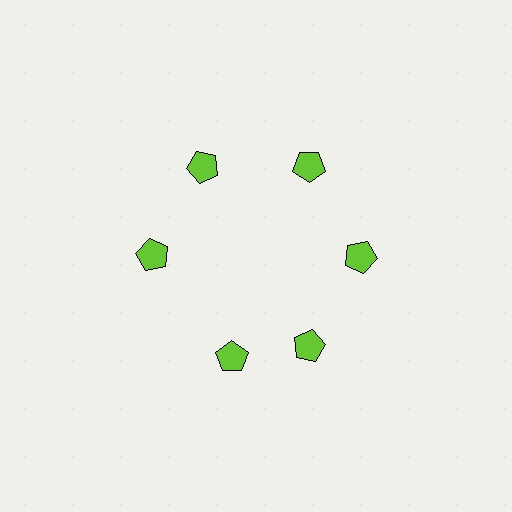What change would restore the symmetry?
The symmetry would be restored by rotating it back into even spacing with its neighbors so that all 6 pentagons sit at equal angles and equal distance from the center.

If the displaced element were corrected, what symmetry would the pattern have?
It would have 6-fold rotational symmetry — the pattern would map onto itself every 60 degrees.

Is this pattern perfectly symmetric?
No. The 6 lime pentagons are arranged in a ring, but one element near the 7 o'clock position is rotated out of alignment along the ring, breaking the 6-fold rotational symmetry.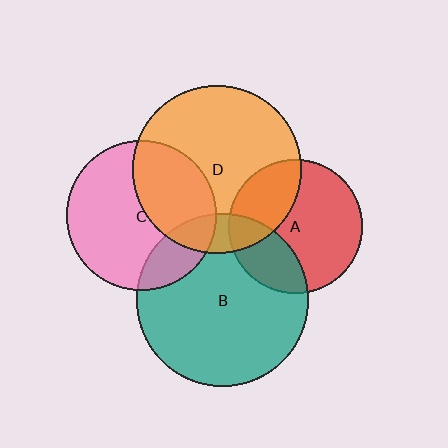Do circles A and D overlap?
Yes.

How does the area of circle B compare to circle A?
Approximately 1.7 times.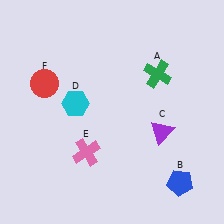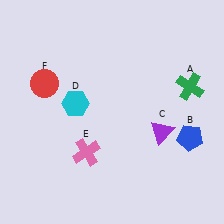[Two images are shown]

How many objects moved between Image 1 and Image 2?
2 objects moved between the two images.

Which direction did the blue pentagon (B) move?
The blue pentagon (B) moved up.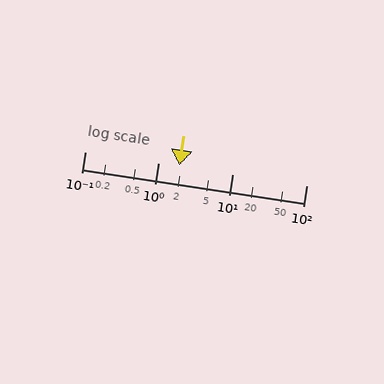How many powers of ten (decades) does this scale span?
The scale spans 3 decades, from 0.1 to 100.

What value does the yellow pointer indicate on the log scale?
The pointer indicates approximately 1.9.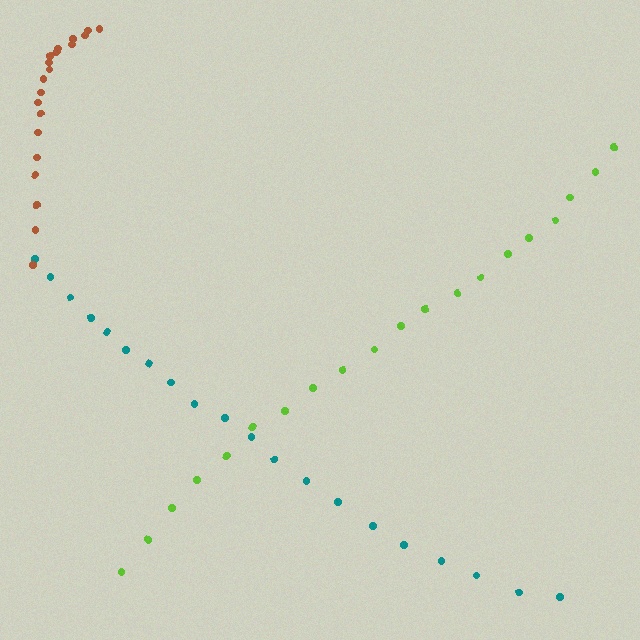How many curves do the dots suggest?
There are 3 distinct paths.